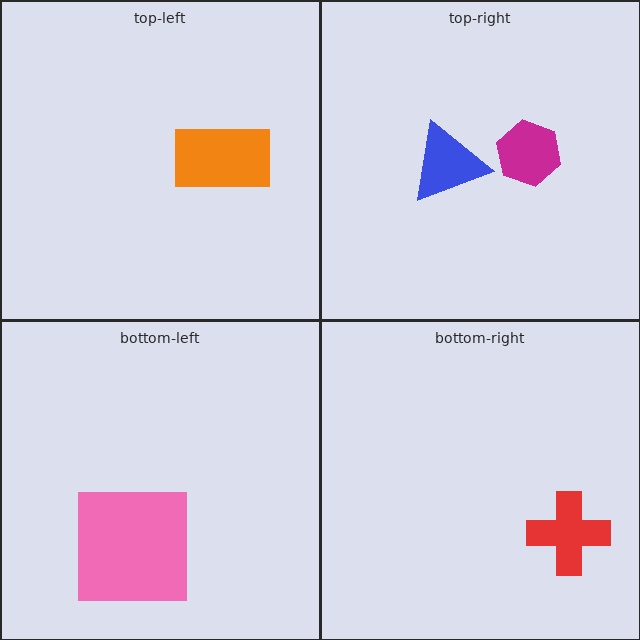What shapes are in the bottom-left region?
The pink square.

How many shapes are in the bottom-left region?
1.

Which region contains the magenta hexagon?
The top-right region.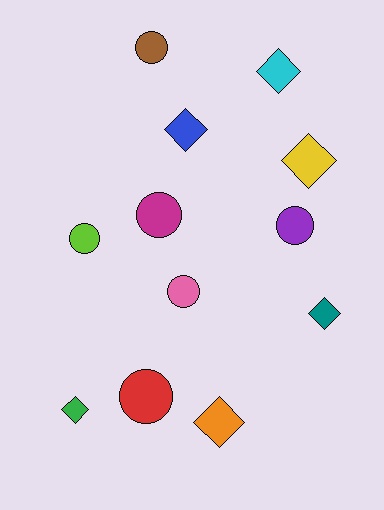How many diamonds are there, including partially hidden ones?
There are 6 diamonds.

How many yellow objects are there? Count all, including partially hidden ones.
There is 1 yellow object.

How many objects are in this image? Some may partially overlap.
There are 12 objects.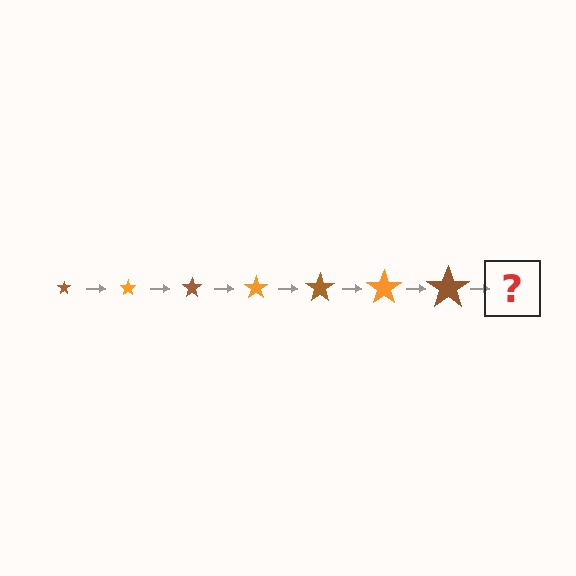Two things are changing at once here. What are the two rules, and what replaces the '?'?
The two rules are that the star grows larger each step and the color cycles through brown and orange. The '?' should be an orange star, larger than the previous one.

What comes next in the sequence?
The next element should be an orange star, larger than the previous one.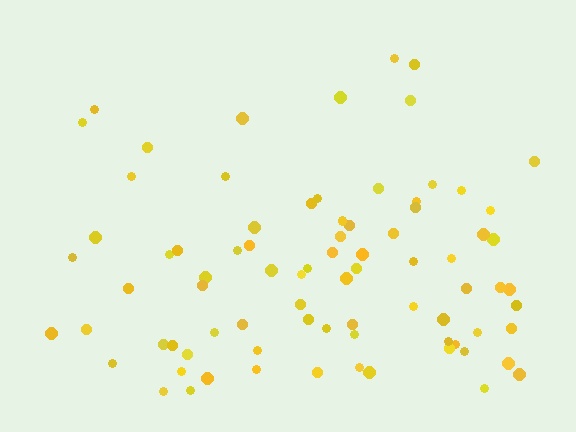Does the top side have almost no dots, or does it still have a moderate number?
Still a moderate number, just noticeably fewer than the bottom.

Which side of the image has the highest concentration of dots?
The bottom.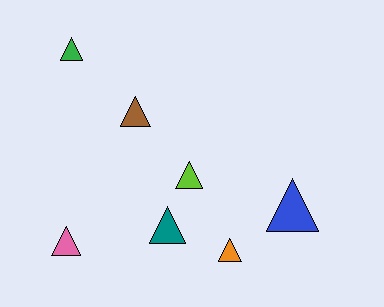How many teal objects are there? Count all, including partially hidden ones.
There is 1 teal object.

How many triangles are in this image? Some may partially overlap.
There are 7 triangles.